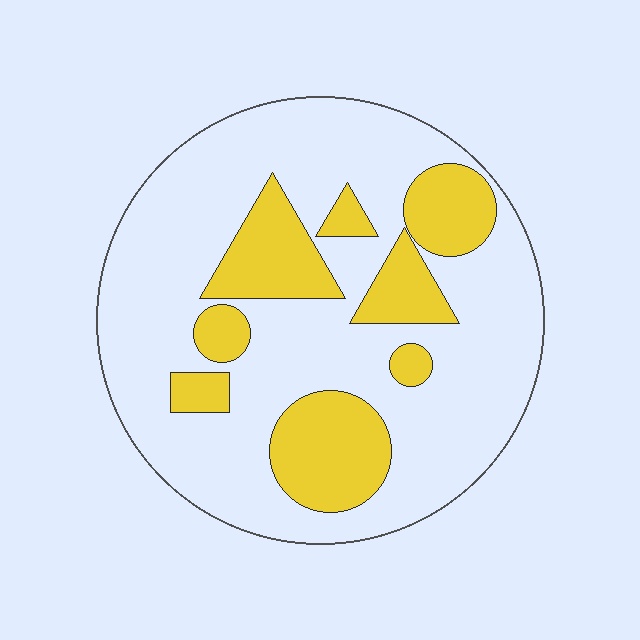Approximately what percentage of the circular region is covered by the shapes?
Approximately 25%.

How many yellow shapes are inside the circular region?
8.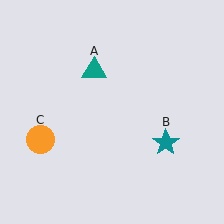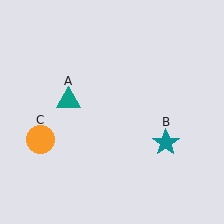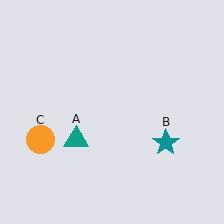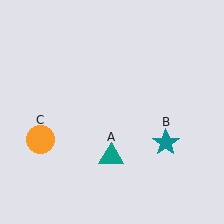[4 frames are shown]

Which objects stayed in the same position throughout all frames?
Teal star (object B) and orange circle (object C) remained stationary.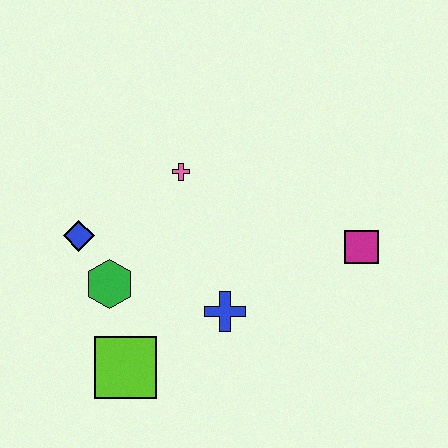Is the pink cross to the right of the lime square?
Yes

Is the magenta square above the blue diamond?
No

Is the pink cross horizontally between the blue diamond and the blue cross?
Yes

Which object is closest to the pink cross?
The blue diamond is closest to the pink cross.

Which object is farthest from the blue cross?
The blue diamond is farthest from the blue cross.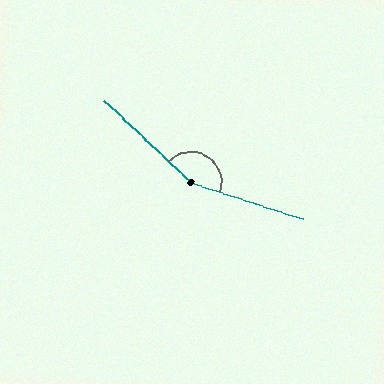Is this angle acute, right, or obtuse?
It is obtuse.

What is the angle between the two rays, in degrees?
Approximately 155 degrees.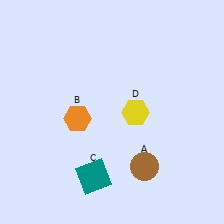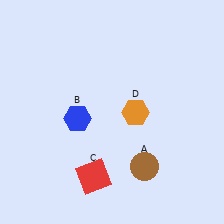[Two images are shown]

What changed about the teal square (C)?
In Image 1, C is teal. In Image 2, it changed to red.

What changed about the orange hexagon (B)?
In Image 1, B is orange. In Image 2, it changed to blue.